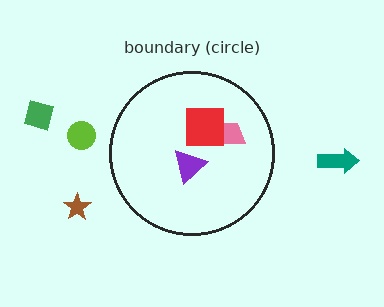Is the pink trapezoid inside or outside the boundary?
Inside.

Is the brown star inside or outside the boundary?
Outside.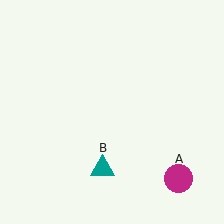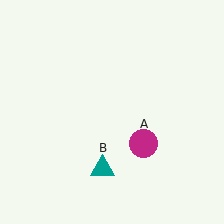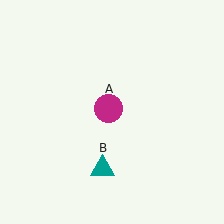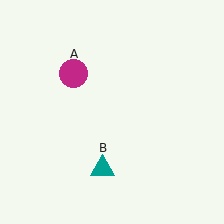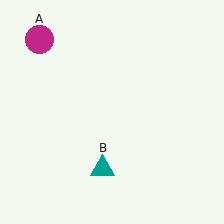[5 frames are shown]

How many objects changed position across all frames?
1 object changed position: magenta circle (object A).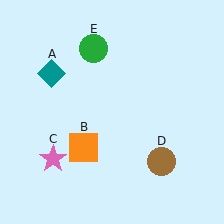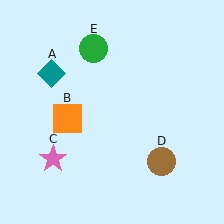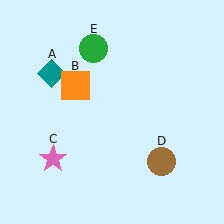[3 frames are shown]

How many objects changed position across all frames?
1 object changed position: orange square (object B).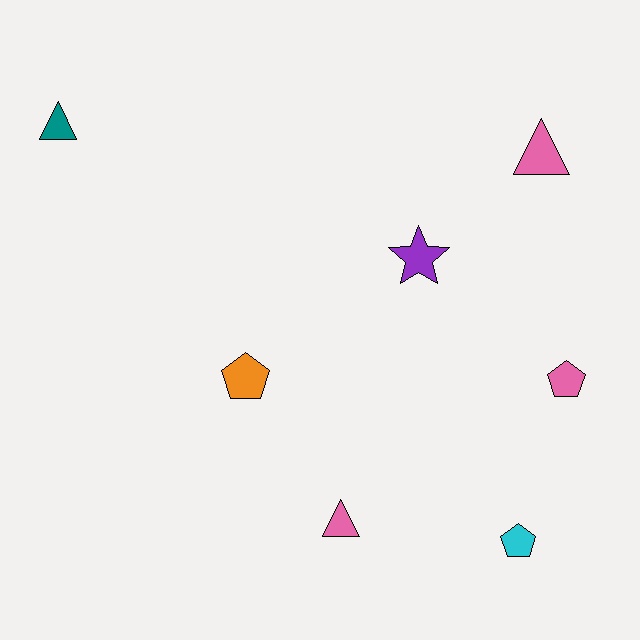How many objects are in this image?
There are 7 objects.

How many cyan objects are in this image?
There is 1 cyan object.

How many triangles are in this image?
There are 3 triangles.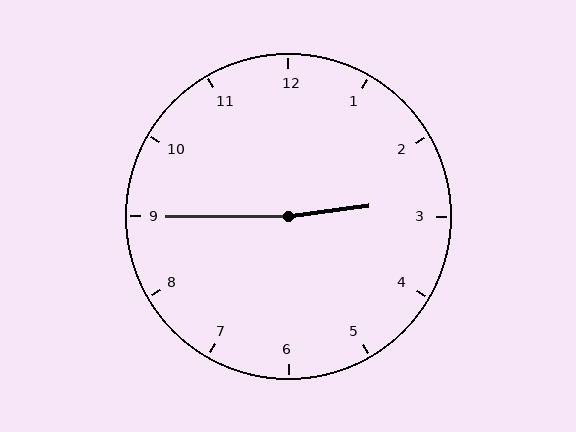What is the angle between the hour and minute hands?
Approximately 172 degrees.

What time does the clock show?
2:45.